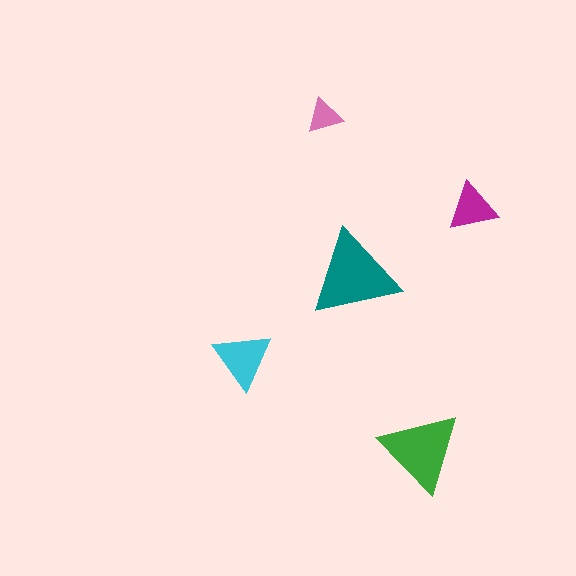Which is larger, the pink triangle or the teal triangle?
The teal one.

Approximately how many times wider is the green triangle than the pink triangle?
About 2 times wider.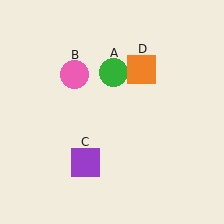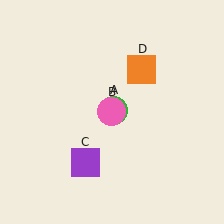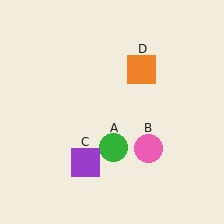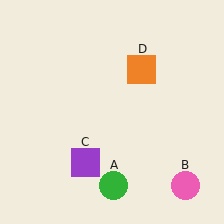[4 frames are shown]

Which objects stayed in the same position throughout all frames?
Purple square (object C) and orange square (object D) remained stationary.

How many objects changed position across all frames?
2 objects changed position: green circle (object A), pink circle (object B).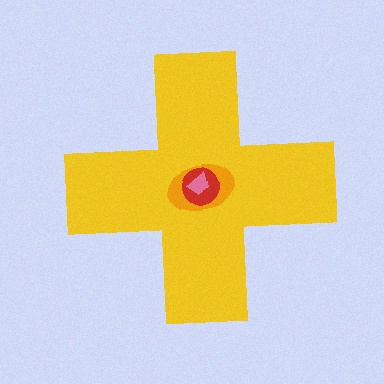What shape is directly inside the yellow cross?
The orange ellipse.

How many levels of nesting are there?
4.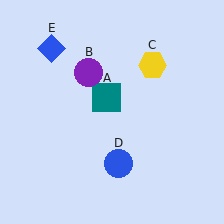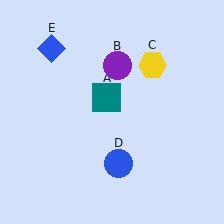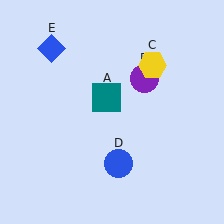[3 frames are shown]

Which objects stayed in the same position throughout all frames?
Teal square (object A) and yellow hexagon (object C) and blue circle (object D) and blue diamond (object E) remained stationary.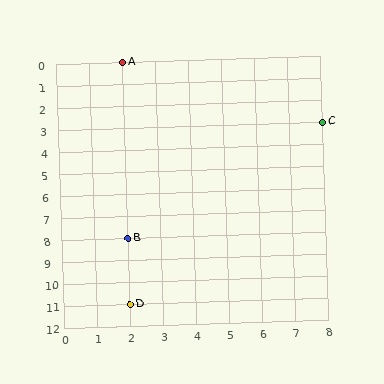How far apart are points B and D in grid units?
Points B and D are 3 rows apart.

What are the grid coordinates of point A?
Point A is at grid coordinates (2, 0).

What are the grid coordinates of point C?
Point C is at grid coordinates (8, 3).